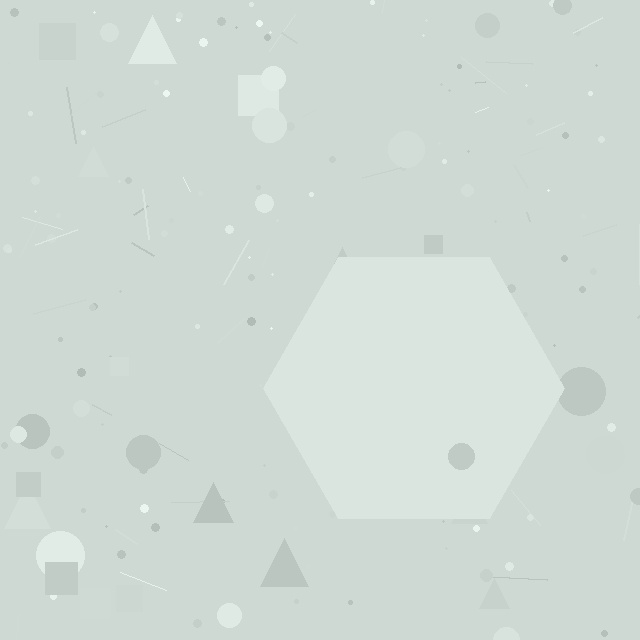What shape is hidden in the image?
A hexagon is hidden in the image.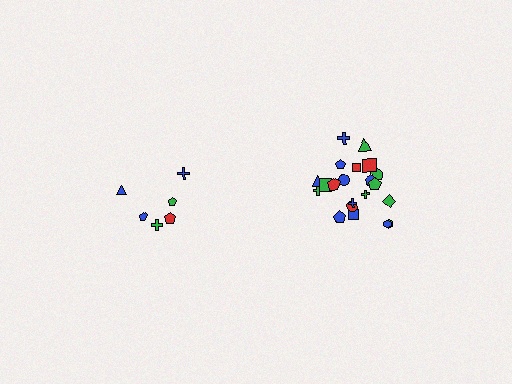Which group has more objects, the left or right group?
The right group.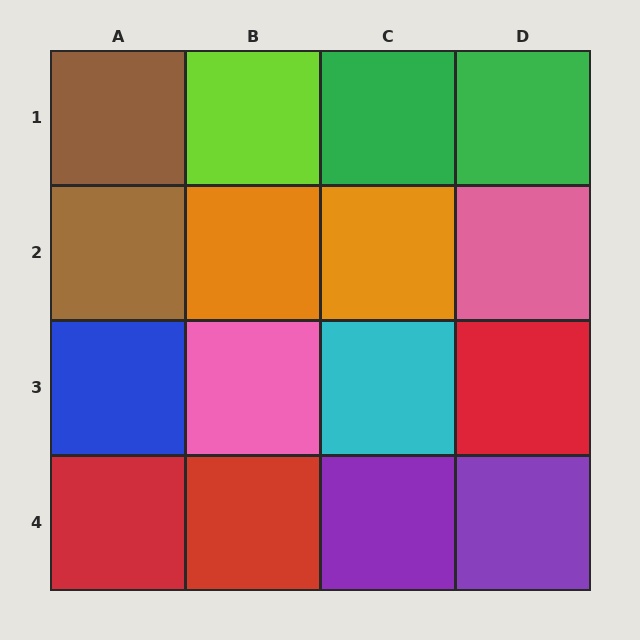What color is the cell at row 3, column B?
Pink.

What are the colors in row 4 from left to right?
Red, red, purple, purple.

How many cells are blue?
1 cell is blue.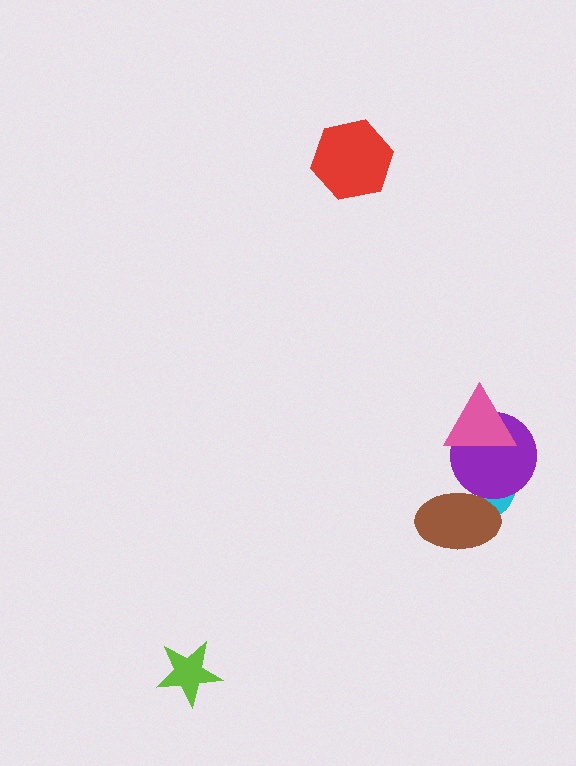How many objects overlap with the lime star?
0 objects overlap with the lime star.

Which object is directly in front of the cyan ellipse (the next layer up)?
The brown ellipse is directly in front of the cyan ellipse.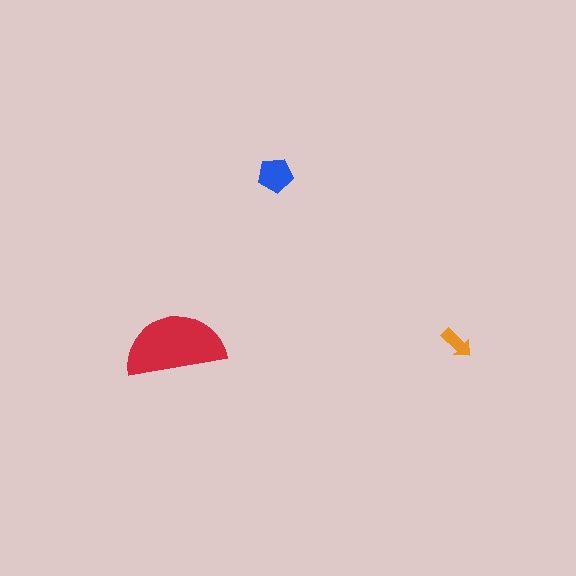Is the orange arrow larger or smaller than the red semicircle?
Smaller.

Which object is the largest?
The red semicircle.